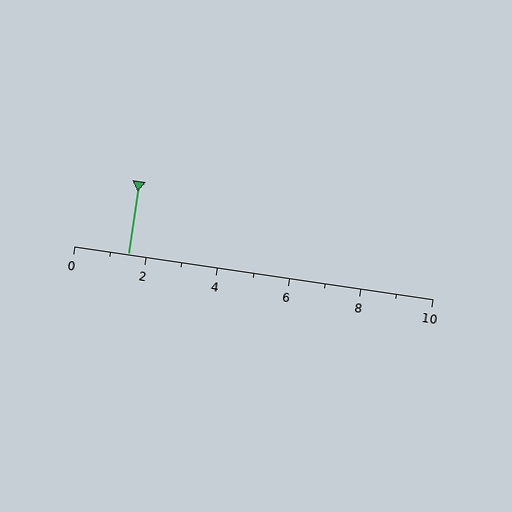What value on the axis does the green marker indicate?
The marker indicates approximately 1.5.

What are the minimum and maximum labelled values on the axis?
The axis runs from 0 to 10.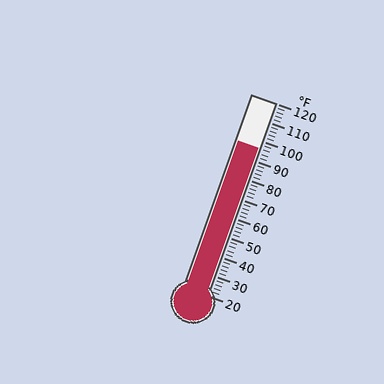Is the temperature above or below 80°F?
The temperature is above 80°F.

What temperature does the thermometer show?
The thermometer shows approximately 96°F.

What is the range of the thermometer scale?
The thermometer scale ranges from 20°F to 120°F.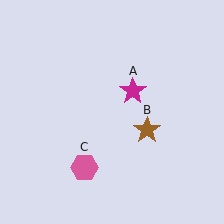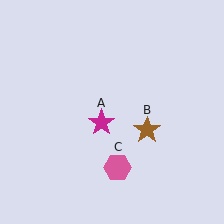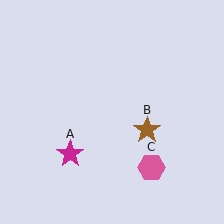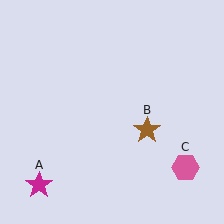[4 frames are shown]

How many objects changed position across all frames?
2 objects changed position: magenta star (object A), pink hexagon (object C).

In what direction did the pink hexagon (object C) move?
The pink hexagon (object C) moved right.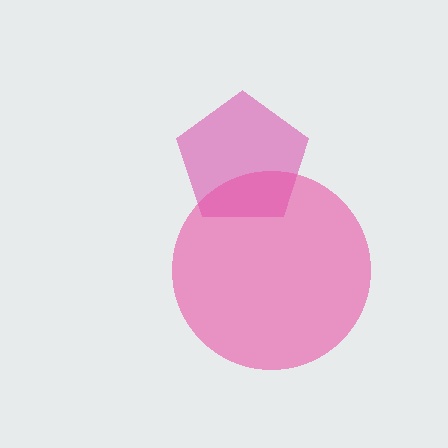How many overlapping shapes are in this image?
There are 2 overlapping shapes in the image.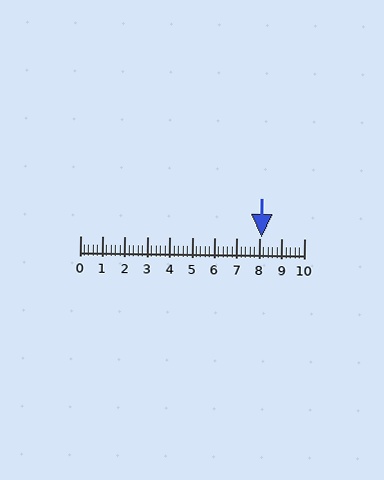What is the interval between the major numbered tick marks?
The major tick marks are spaced 1 units apart.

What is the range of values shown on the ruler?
The ruler shows values from 0 to 10.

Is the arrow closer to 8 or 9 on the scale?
The arrow is closer to 8.